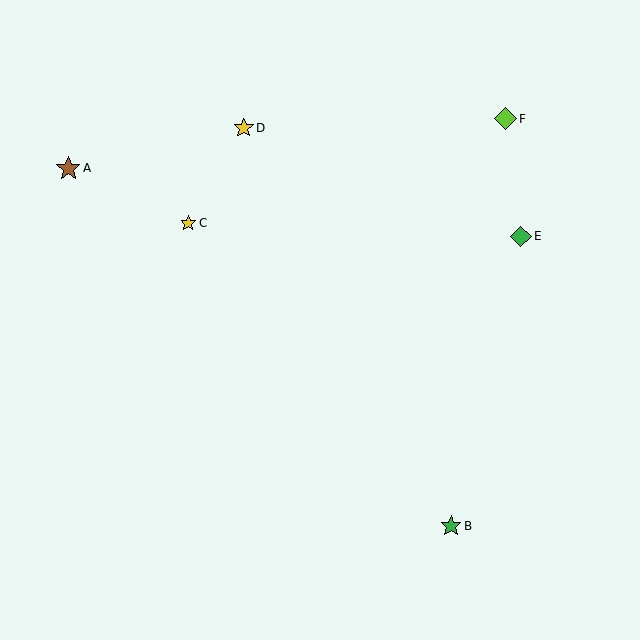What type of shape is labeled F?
Shape F is a lime diamond.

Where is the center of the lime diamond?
The center of the lime diamond is at (506, 119).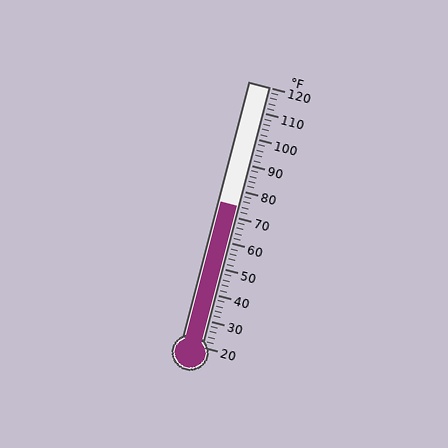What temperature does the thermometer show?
The thermometer shows approximately 74°F.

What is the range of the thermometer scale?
The thermometer scale ranges from 20°F to 120°F.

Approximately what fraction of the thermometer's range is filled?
The thermometer is filled to approximately 55% of its range.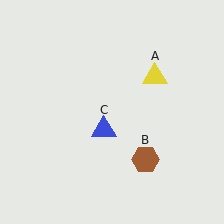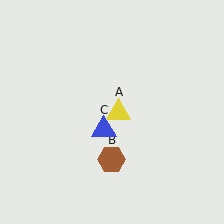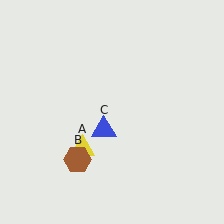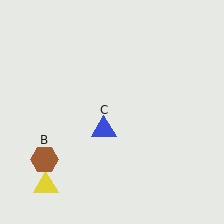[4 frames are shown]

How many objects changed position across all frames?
2 objects changed position: yellow triangle (object A), brown hexagon (object B).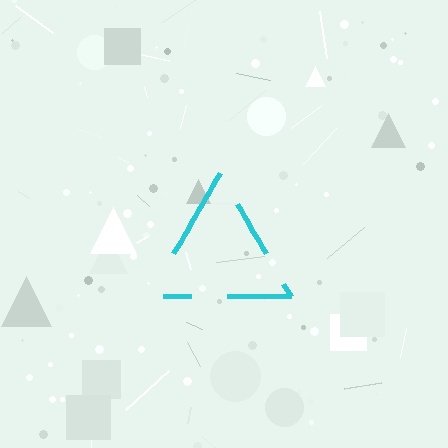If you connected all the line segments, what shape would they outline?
They would outline a triangle.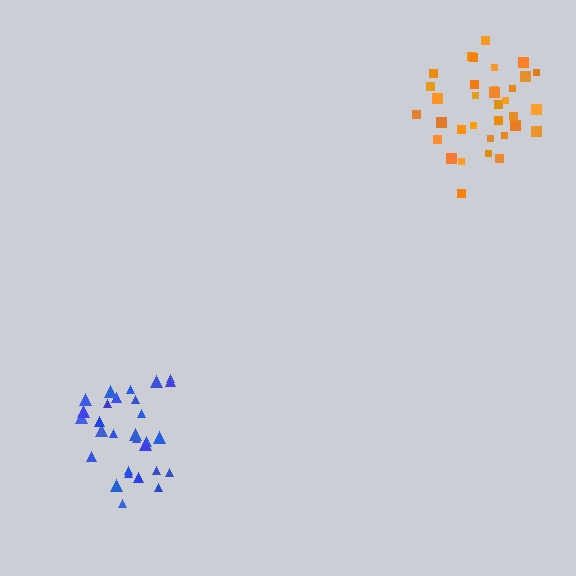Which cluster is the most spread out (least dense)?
Orange.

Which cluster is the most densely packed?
Blue.